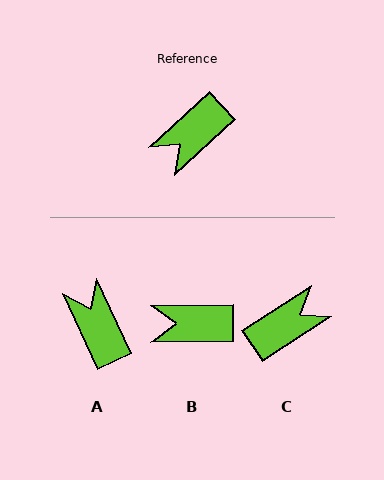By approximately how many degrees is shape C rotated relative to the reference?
Approximately 171 degrees counter-clockwise.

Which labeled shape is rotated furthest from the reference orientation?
C, about 171 degrees away.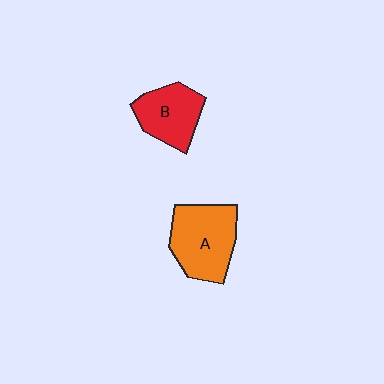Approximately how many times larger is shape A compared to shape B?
Approximately 1.3 times.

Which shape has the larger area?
Shape A (orange).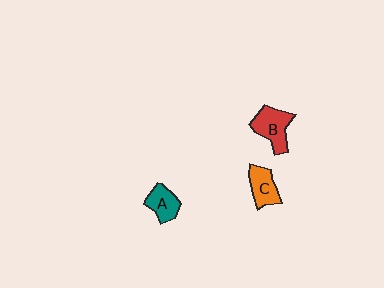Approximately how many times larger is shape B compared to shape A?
Approximately 1.4 times.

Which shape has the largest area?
Shape B (red).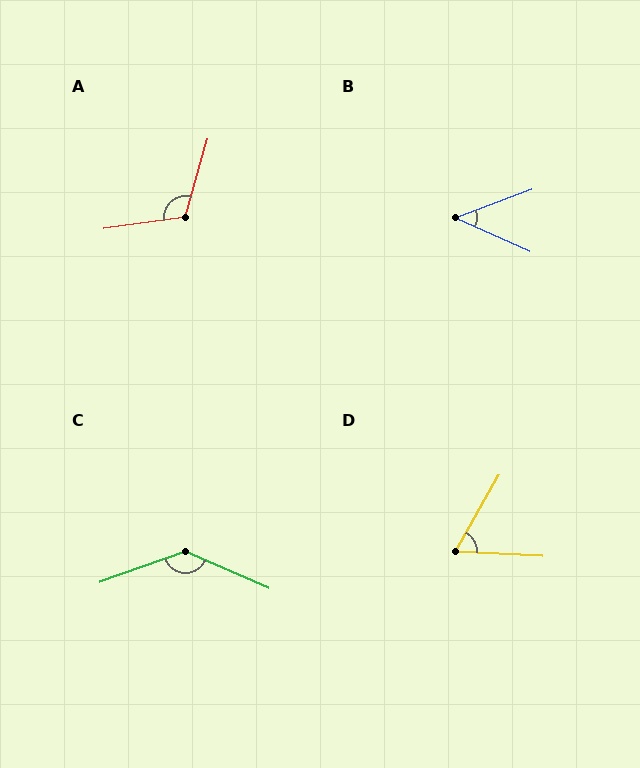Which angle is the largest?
C, at approximately 137 degrees.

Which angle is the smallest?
B, at approximately 45 degrees.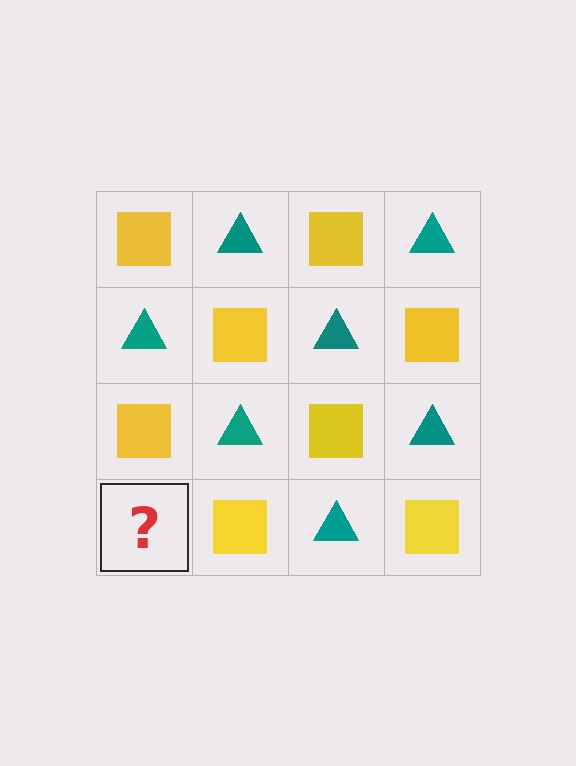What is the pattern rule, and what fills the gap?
The rule is that it alternates yellow square and teal triangle in a checkerboard pattern. The gap should be filled with a teal triangle.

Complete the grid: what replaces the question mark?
The question mark should be replaced with a teal triangle.